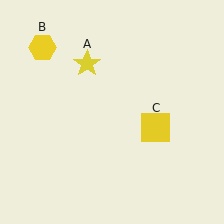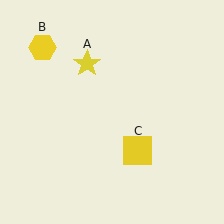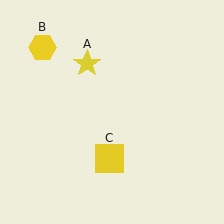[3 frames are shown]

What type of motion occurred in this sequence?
The yellow square (object C) rotated clockwise around the center of the scene.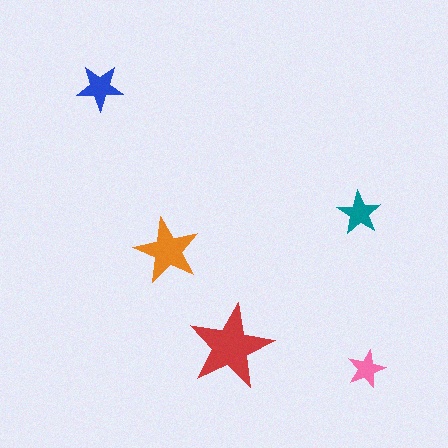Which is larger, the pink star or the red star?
The red one.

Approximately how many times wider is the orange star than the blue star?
About 1.5 times wider.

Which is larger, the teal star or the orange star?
The orange one.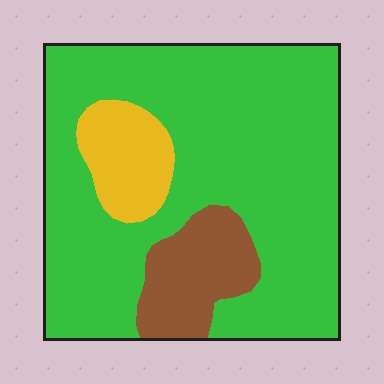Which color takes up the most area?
Green, at roughly 75%.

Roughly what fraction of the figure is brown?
Brown takes up less than a sixth of the figure.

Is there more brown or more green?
Green.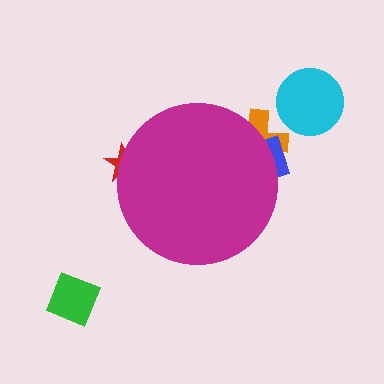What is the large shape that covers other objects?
A magenta circle.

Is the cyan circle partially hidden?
No, the cyan circle is fully visible.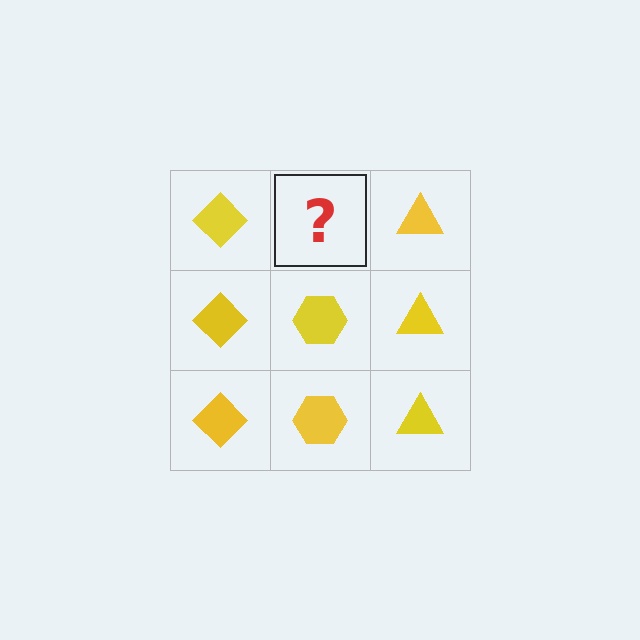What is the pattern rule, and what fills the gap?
The rule is that each column has a consistent shape. The gap should be filled with a yellow hexagon.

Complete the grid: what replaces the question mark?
The question mark should be replaced with a yellow hexagon.